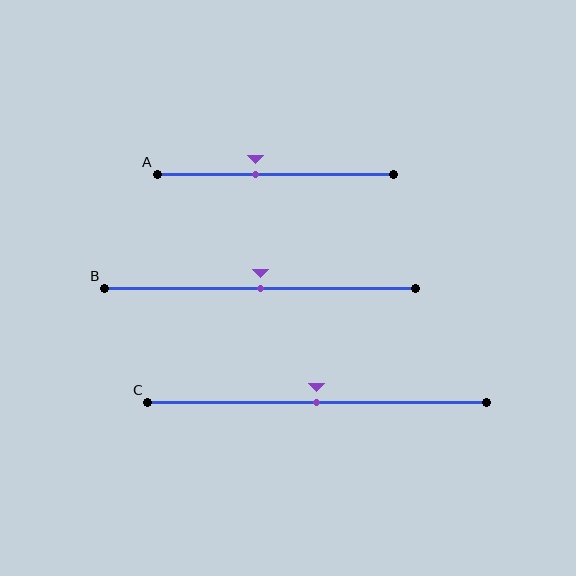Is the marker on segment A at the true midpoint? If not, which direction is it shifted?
No, the marker on segment A is shifted to the left by about 9% of the segment length.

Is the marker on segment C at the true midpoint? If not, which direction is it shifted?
Yes, the marker on segment C is at the true midpoint.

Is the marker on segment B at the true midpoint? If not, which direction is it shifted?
Yes, the marker on segment B is at the true midpoint.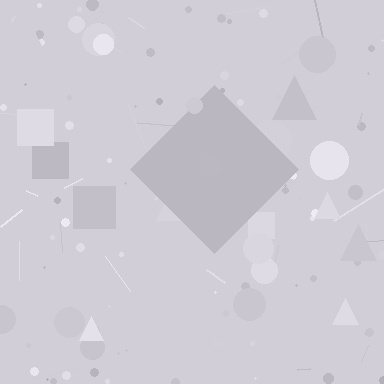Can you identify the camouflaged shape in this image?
The camouflaged shape is a diamond.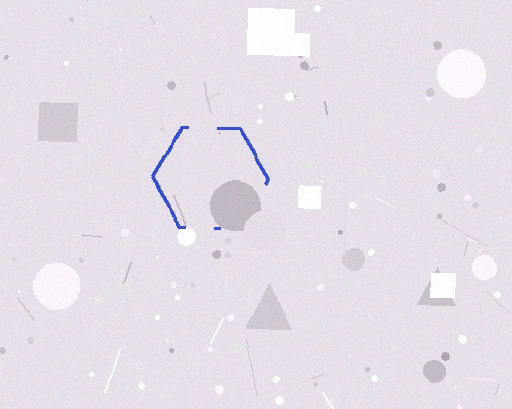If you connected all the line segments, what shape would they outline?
They would outline a hexagon.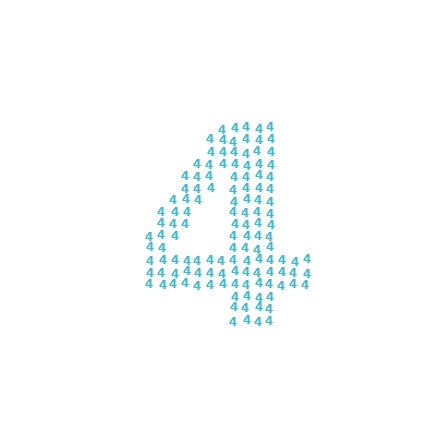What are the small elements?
The small elements are digit 4's.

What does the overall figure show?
The overall figure shows the digit 4.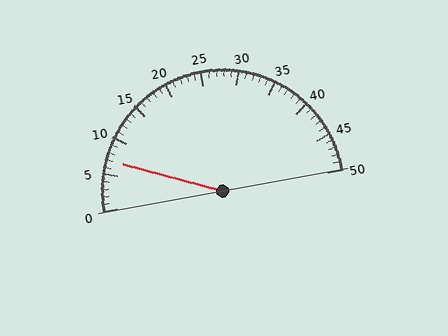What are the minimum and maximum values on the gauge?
The gauge ranges from 0 to 50.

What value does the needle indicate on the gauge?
The needle indicates approximately 7.